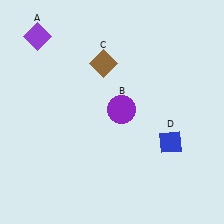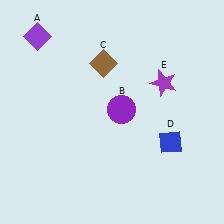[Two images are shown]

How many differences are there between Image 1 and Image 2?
There is 1 difference between the two images.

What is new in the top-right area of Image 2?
A purple star (E) was added in the top-right area of Image 2.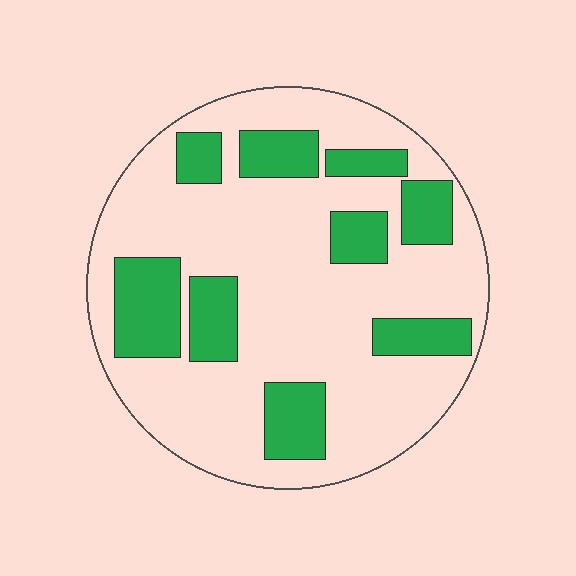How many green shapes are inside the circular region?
9.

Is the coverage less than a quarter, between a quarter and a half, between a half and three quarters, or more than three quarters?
Between a quarter and a half.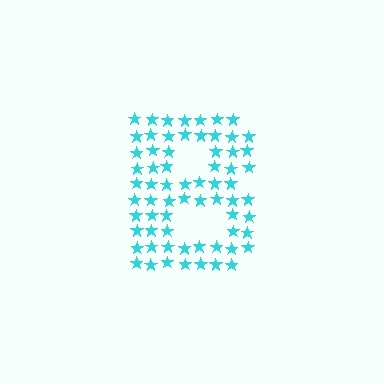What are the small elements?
The small elements are stars.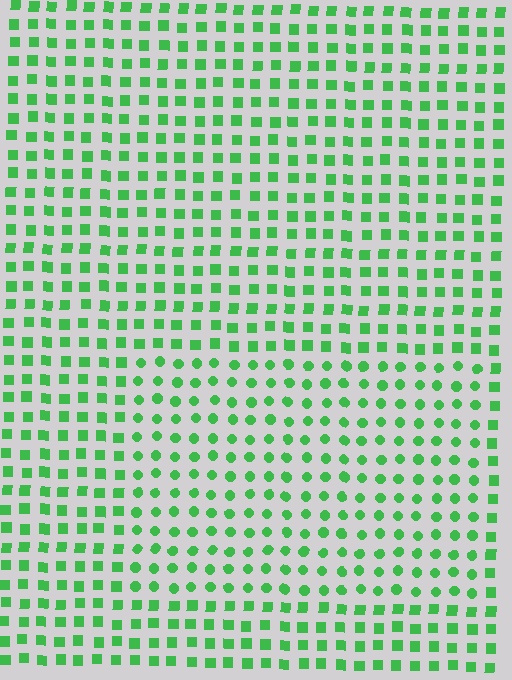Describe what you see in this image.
The image is filled with small green elements arranged in a uniform grid. A rectangle-shaped region contains circles, while the surrounding area contains squares. The boundary is defined purely by the change in element shape.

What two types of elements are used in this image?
The image uses circles inside the rectangle region and squares outside it.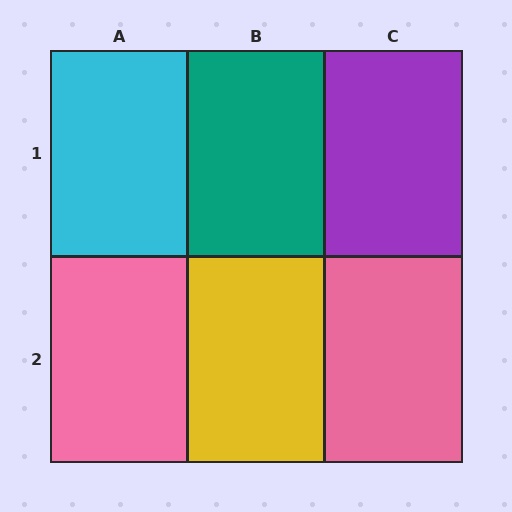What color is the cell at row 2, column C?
Pink.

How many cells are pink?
2 cells are pink.